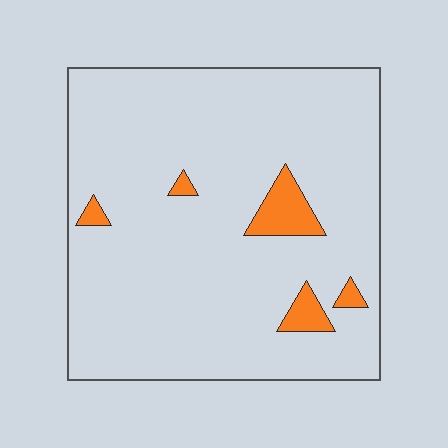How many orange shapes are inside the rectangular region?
5.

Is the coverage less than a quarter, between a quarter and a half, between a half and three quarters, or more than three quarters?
Less than a quarter.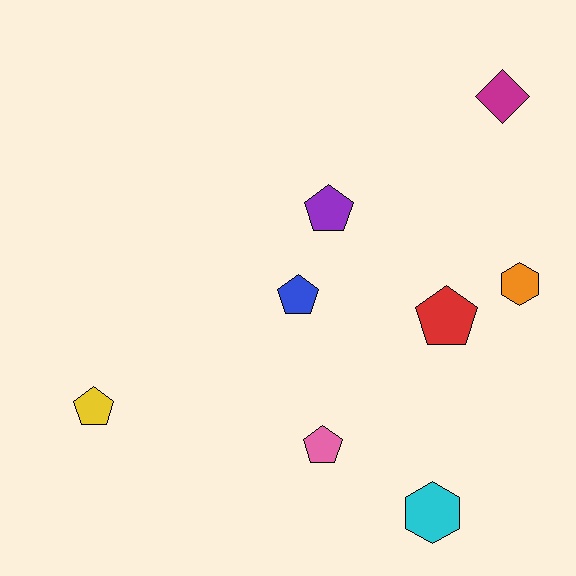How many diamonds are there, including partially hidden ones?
There is 1 diamond.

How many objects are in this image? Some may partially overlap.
There are 8 objects.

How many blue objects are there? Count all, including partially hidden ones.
There is 1 blue object.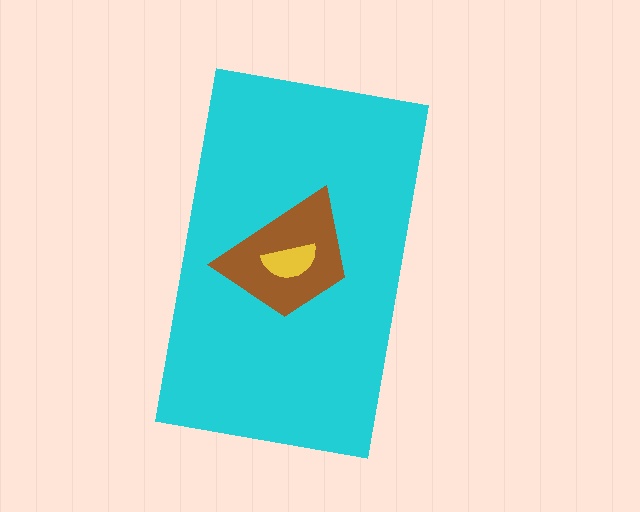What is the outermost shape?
The cyan rectangle.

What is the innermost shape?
The yellow semicircle.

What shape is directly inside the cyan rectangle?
The brown trapezoid.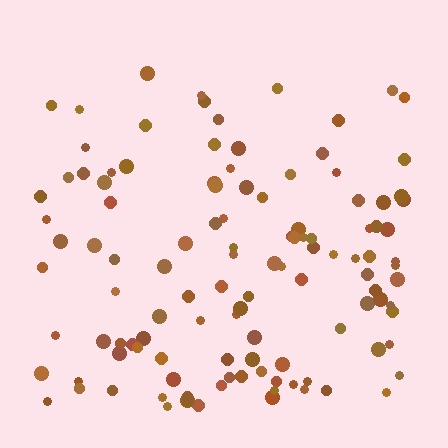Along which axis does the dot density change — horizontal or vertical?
Vertical.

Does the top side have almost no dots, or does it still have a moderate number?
Still a moderate number, just noticeably fewer than the bottom.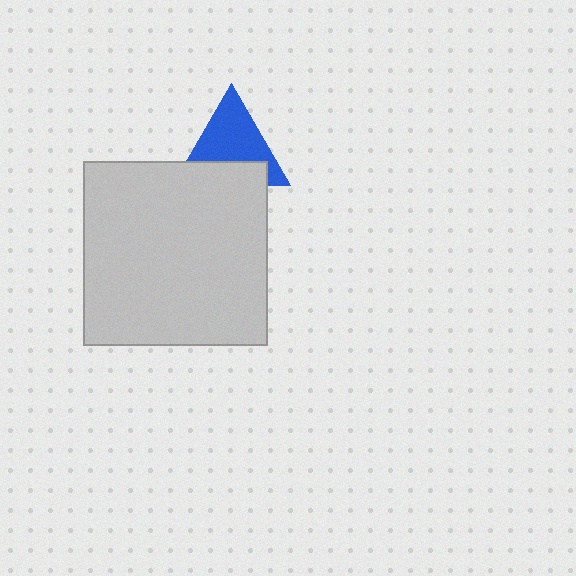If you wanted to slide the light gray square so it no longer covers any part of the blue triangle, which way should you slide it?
Slide it down — that is the most direct way to separate the two shapes.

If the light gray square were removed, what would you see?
You would see the complete blue triangle.